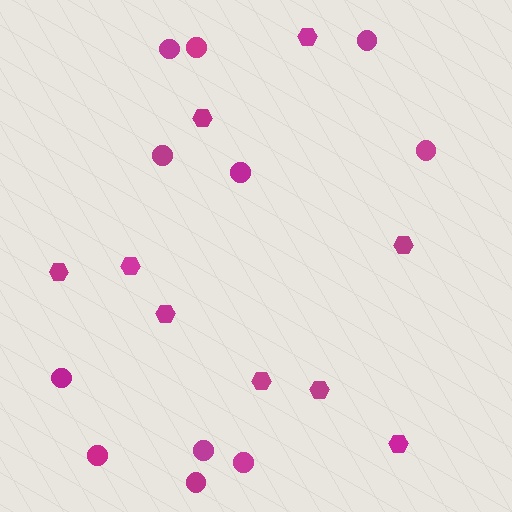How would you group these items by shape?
There are 2 groups: one group of circles (11) and one group of hexagons (9).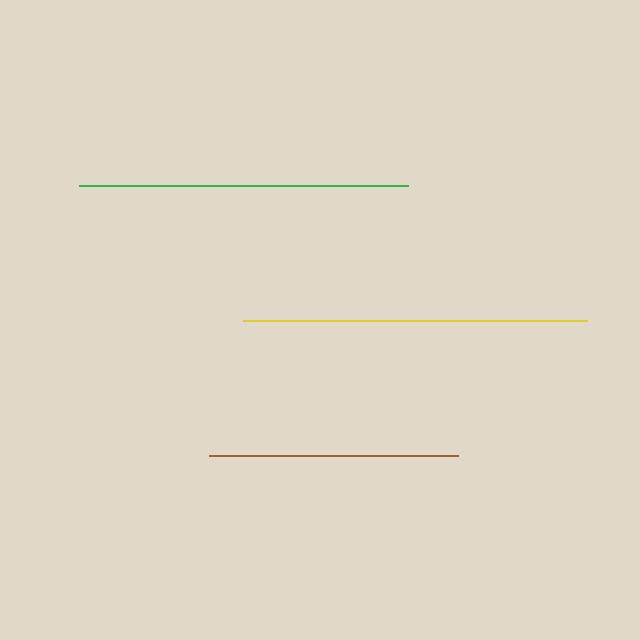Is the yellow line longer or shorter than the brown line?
The yellow line is longer than the brown line.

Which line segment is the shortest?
The brown line is the shortest at approximately 249 pixels.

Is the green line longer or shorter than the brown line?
The green line is longer than the brown line.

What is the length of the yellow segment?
The yellow segment is approximately 344 pixels long.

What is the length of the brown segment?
The brown segment is approximately 249 pixels long.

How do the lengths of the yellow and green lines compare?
The yellow and green lines are approximately the same length.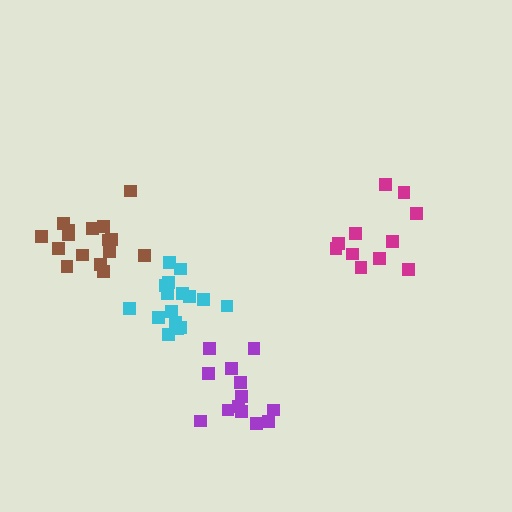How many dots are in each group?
Group 1: 16 dots, Group 2: 11 dots, Group 3: 13 dots, Group 4: 16 dots (56 total).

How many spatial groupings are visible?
There are 4 spatial groupings.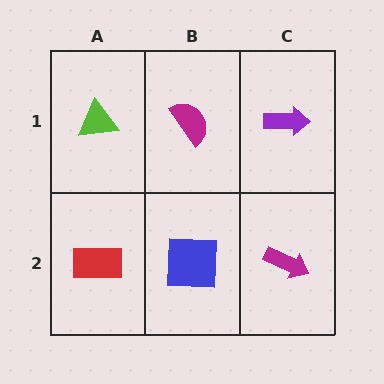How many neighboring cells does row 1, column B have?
3.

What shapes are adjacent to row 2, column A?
A lime triangle (row 1, column A), a blue square (row 2, column B).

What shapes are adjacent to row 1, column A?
A red rectangle (row 2, column A), a magenta semicircle (row 1, column B).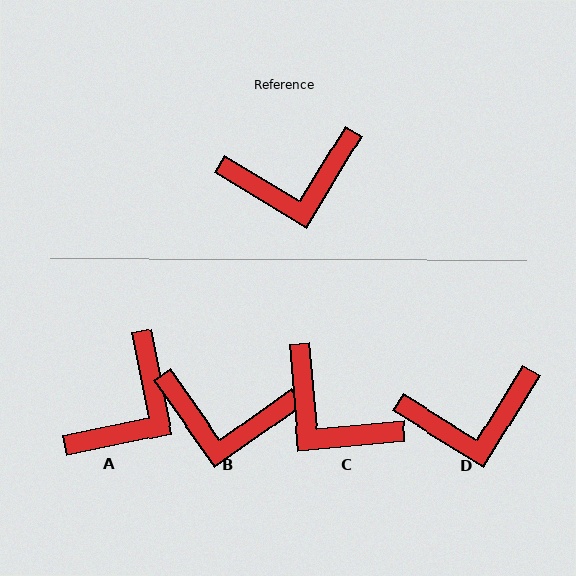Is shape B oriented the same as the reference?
No, it is off by about 23 degrees.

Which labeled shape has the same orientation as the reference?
D.